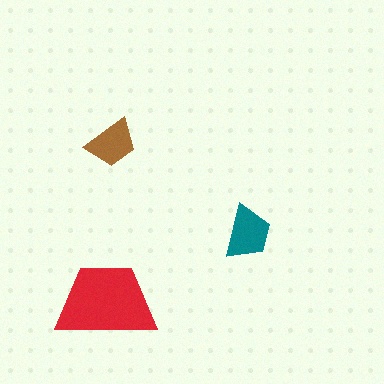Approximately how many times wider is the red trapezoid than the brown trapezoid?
About 2 times wider.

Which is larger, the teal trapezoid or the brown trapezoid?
The teal one.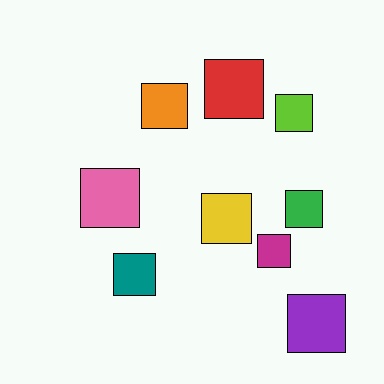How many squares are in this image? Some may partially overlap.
There are 9 squares.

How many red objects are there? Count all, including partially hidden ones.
There is 1 red object.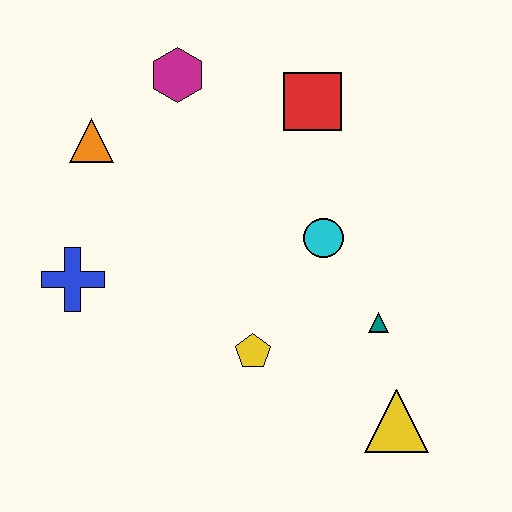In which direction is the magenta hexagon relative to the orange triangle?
The magenta hexagon is to the right of the orange triangle.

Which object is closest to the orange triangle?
The magenta hexagon is closest to the orange triangle.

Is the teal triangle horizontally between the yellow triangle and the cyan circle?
Yes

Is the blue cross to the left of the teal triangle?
Yes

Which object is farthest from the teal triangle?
The orange triangle is farthest from the teal triangle.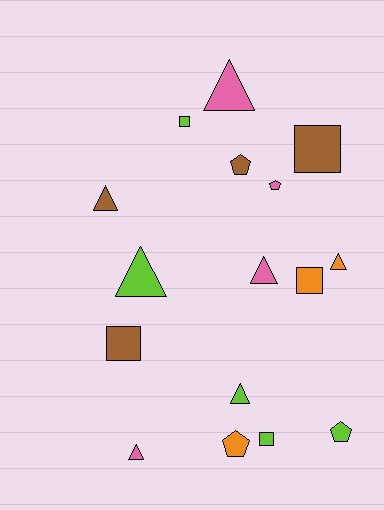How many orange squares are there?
There is 1 orange square.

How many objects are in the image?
There are 16 objects.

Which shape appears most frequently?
Triangle, with 7 objects.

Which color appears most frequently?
Lime, with 5 objects.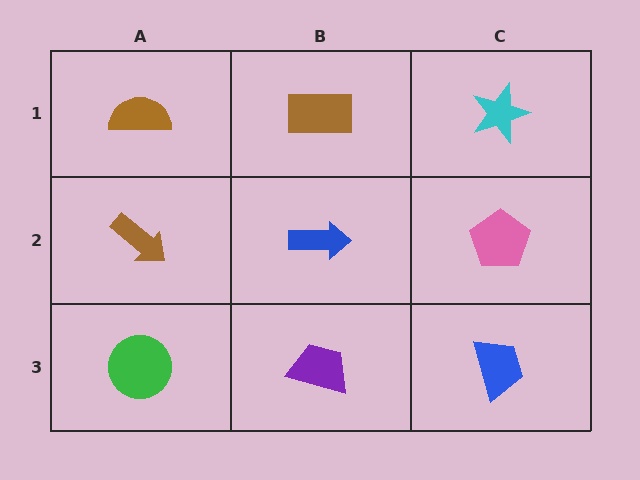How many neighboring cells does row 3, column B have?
3.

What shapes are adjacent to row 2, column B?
A brown rectangle (row 1, column B), a purple trapezoid (row 3, column B), a brown arrow (row 2, column A), a pink pentagon (row 2, column C).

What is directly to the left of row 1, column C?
A brown rectangle.